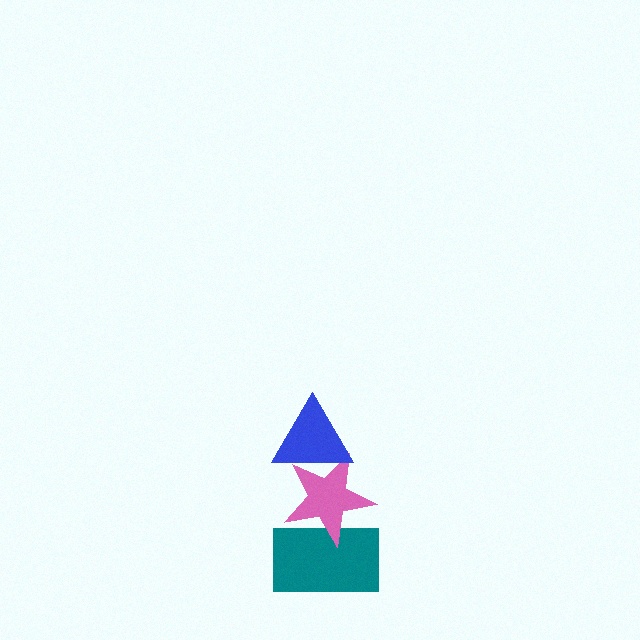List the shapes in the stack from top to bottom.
From top to bottom: the blue triangle, the pink star, the teal rectangle.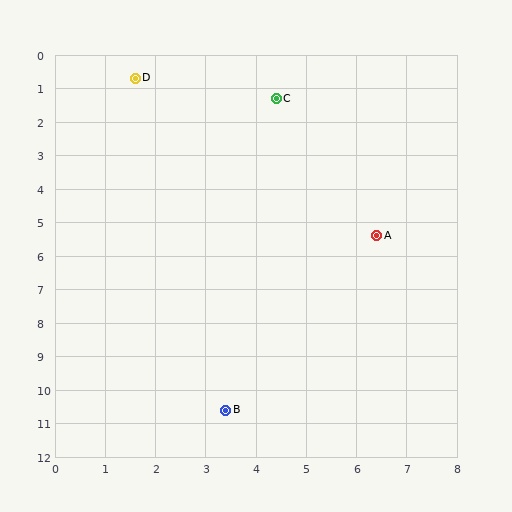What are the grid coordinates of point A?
Point A is at approximately (6.4, 5.4).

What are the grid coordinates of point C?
Point C is at approximately (4.4, 1.3).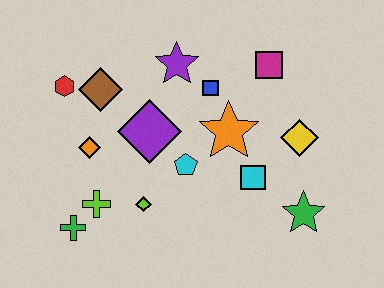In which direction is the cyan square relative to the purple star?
The cyan square is below the purple star.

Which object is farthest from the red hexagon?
The green star is farthest from the red hexagon.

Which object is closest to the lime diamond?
The lime cross is closest to the lime diamond.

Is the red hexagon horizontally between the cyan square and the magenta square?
No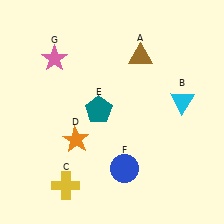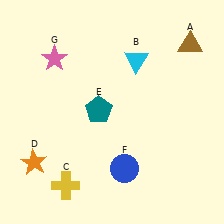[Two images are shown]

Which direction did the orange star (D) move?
The orange star (D) moved left.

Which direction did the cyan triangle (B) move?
The cyan triangle (B) moved left.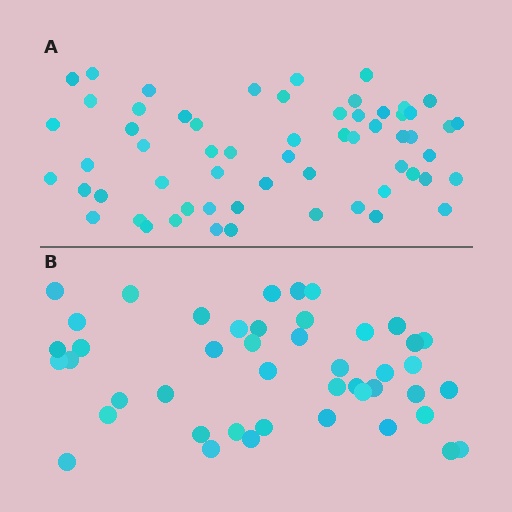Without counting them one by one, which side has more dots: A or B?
Region A (the top region) has more dots.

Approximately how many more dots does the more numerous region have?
Region A has approximately 15 more dots than region B.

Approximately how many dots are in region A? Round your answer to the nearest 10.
About 60 dots.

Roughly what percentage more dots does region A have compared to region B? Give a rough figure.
About 35% more.